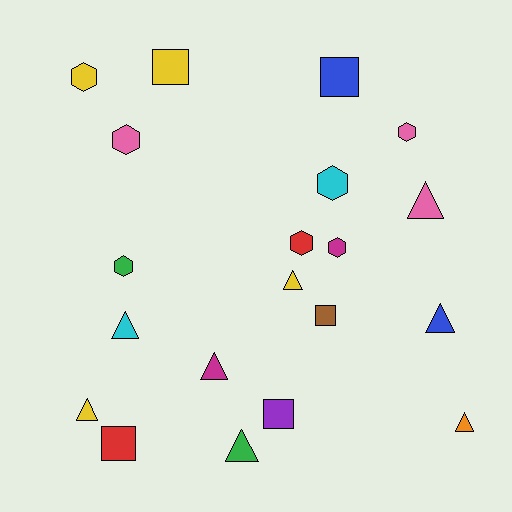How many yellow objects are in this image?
There are 4 yellow objects.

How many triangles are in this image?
There are 8 triangles.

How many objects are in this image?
There are 20 objects.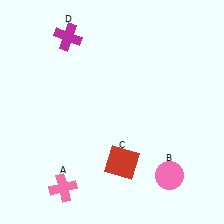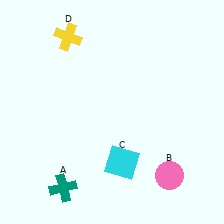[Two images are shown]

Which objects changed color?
A changed from pink to teal. C changed from red to cyan. D changed from magenta to yellow.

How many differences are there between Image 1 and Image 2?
There are 3 differences between the two images.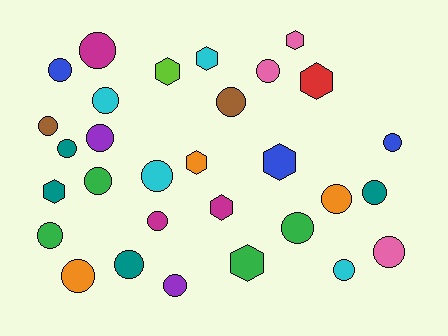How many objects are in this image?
There are 30 objects.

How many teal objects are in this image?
There are 4 teal objects.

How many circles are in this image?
There are 21 circles.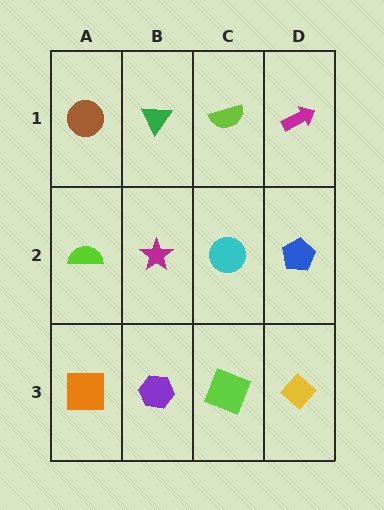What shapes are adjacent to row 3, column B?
A magenta star (row 2, column B), an orange square (row 3, column A), a lime square (row 3, column C).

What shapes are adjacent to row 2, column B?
A green triangle (row 1, column B), a purple hexagon (row 3, column B), a lime semicircle (row 2, column A), a cyan circle (row 2, column C).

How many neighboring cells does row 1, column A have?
2.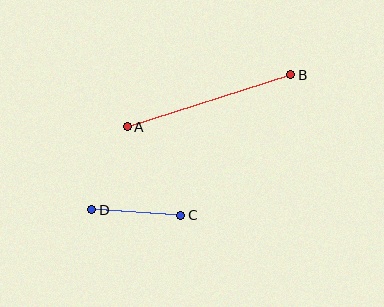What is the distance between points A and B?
The distance is approximately 172 pixels.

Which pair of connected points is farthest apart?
Points A and B are farthest apart.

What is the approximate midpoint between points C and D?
The midpoint is at approximately (136, 212) pixels.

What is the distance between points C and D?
The distance is approximately 89 pixels.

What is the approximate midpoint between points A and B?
The midpoint is at approximately (209, 101) pixels.